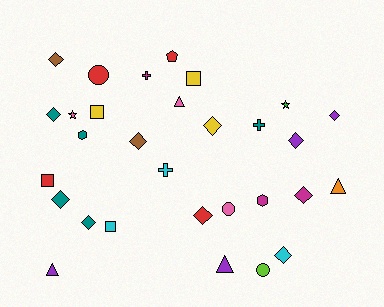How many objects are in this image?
There are 30 objects.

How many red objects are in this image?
There are 4 red objects.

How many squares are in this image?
There are 4 squares.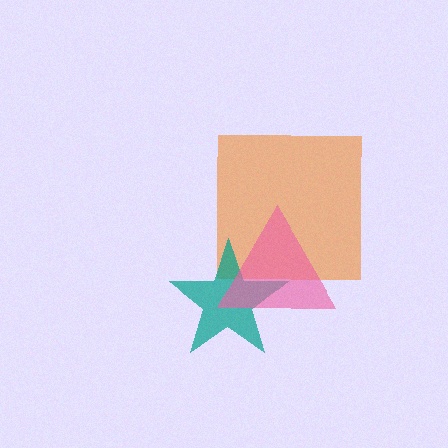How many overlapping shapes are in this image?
There are 3 overlapping shapes in the image.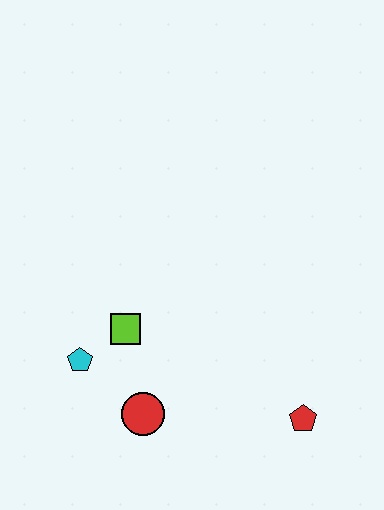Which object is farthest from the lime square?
The red pentagon is farthest from the lime square.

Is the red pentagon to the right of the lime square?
Yes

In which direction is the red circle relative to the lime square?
The red circle is below the lime square.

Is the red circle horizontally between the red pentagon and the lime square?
Yes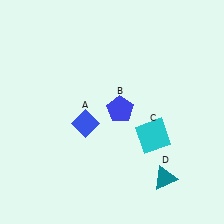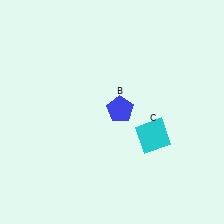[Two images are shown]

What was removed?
The teal triangle (D), the blue diamond (A) were removed in Image 2.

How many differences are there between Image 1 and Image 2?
There are 2 differences between the two images.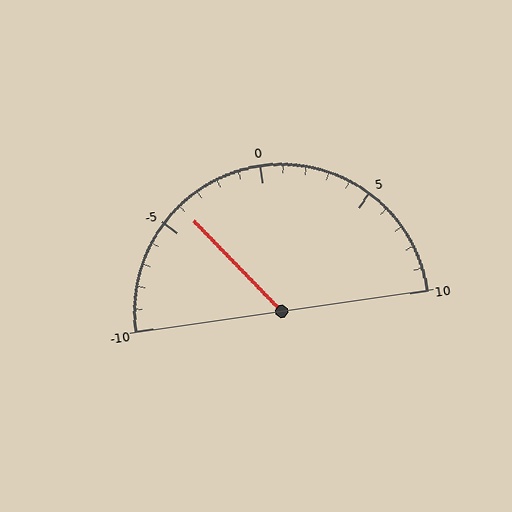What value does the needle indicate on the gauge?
The needle indicates approximately -4.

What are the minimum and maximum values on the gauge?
The gauge ranges from -10 to 10.